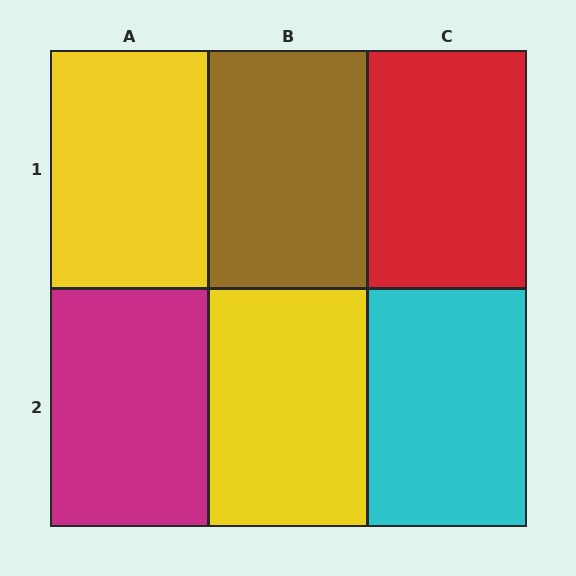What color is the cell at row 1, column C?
Red.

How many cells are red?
1 cell is red.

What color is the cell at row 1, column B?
Brown.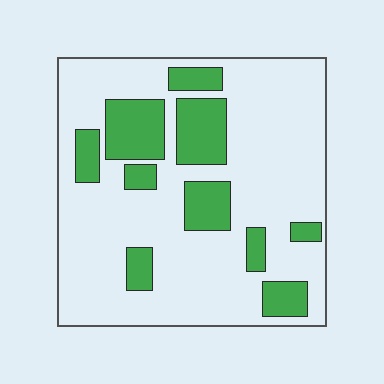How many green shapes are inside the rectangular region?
10.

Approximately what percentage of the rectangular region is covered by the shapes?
Approximately 25%.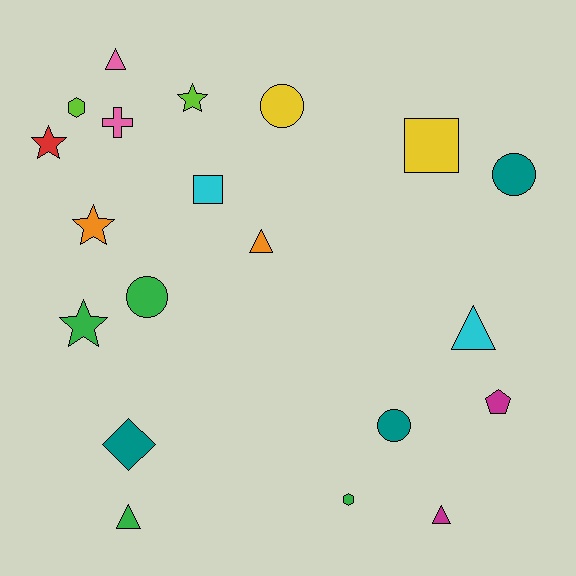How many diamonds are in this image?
There is 1 diamond.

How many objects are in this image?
There are 20 objects.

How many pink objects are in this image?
There are 2 pink objects.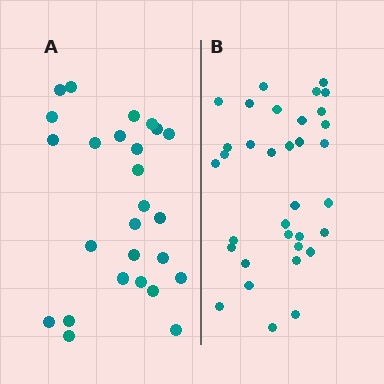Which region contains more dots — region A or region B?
Region B (the right region) has more dots.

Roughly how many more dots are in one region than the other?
Region B has roughly 8 or so more dots than region A.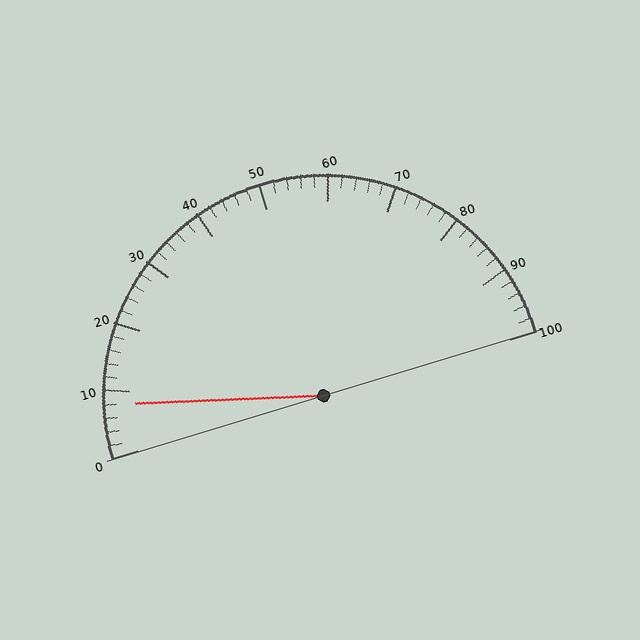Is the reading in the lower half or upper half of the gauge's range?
The reading is in the lower half of the range (0 to 100).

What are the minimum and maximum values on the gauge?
The gauge ranges from 0 to 100.